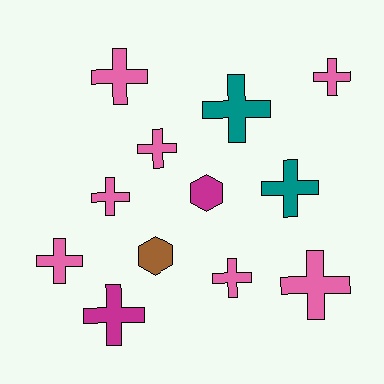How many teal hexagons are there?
There are no teal hexagons.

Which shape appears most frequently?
Cross, with 10 objects.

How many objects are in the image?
There are 12 objects.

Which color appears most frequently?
Pink, with 7 objects.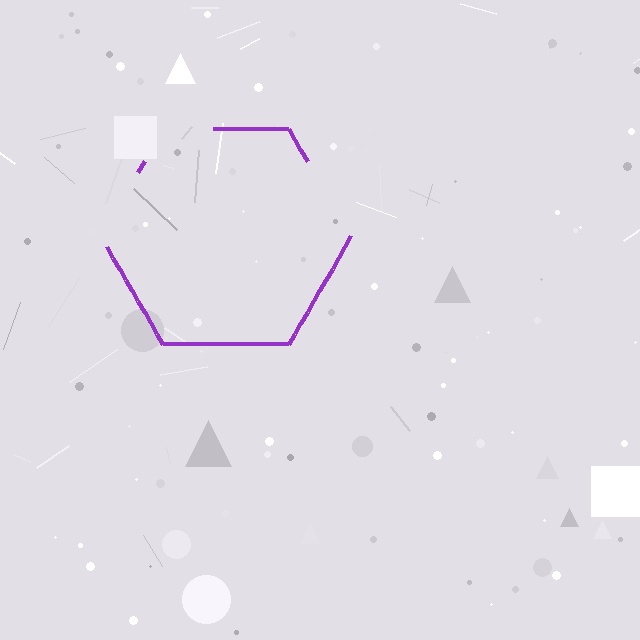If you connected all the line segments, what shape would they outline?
They would outline a hexagon.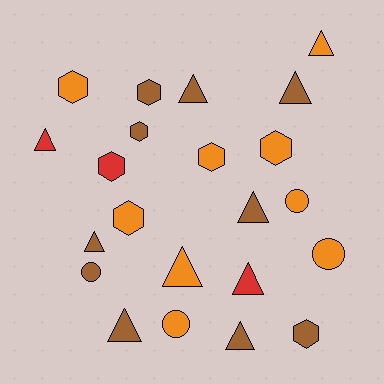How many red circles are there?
There are no red circles.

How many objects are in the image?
There are 22 objects.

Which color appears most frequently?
Brown, with 10 objects.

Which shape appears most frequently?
Triangle, with 10 objects.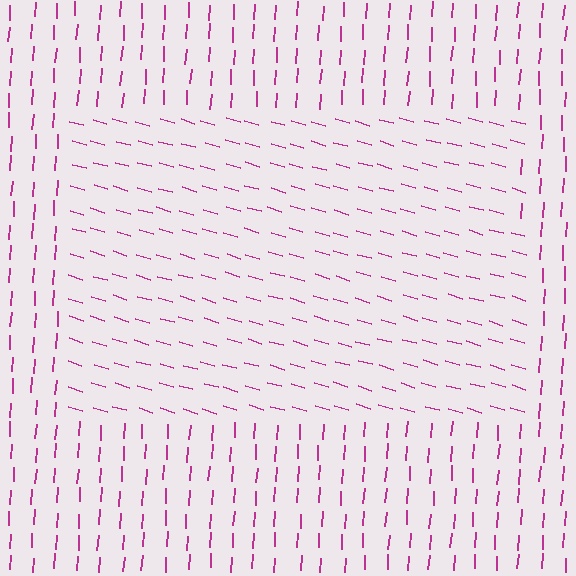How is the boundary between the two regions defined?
The boundary is defined purely by a change in line orientation (approximately 78 degrees difference). All lines are the same color and thickness.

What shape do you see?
I see a rectangle.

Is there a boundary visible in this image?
Yes, there is a texture boundary formed by a change in line orientation.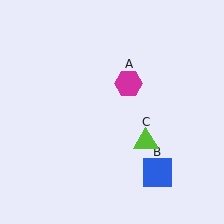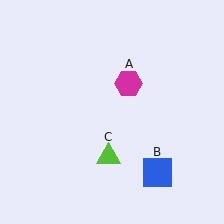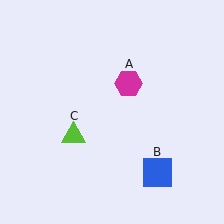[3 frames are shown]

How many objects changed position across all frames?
1 object changed position: lime triangle (object C).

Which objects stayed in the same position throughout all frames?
Magenta hexagon (object A) and blue square (object B) remained stationary.